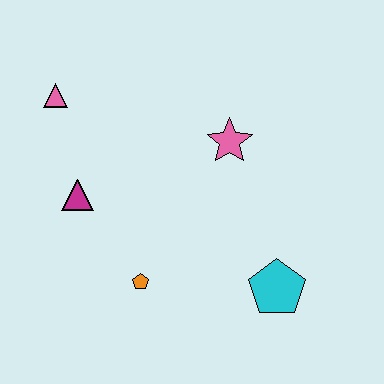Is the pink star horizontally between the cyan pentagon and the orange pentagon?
Yes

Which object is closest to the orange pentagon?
The magenta triangle is closest to the orange pentagon.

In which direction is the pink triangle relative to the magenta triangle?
The pink triangle is above the magenta triangle.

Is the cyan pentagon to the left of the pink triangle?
No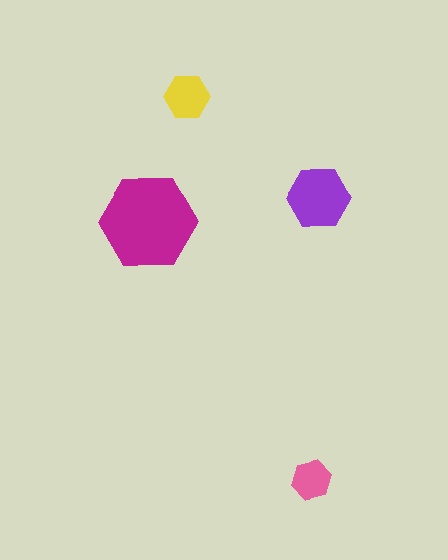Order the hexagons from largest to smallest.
the magenta one, the purple one, the yellow one, the pink one.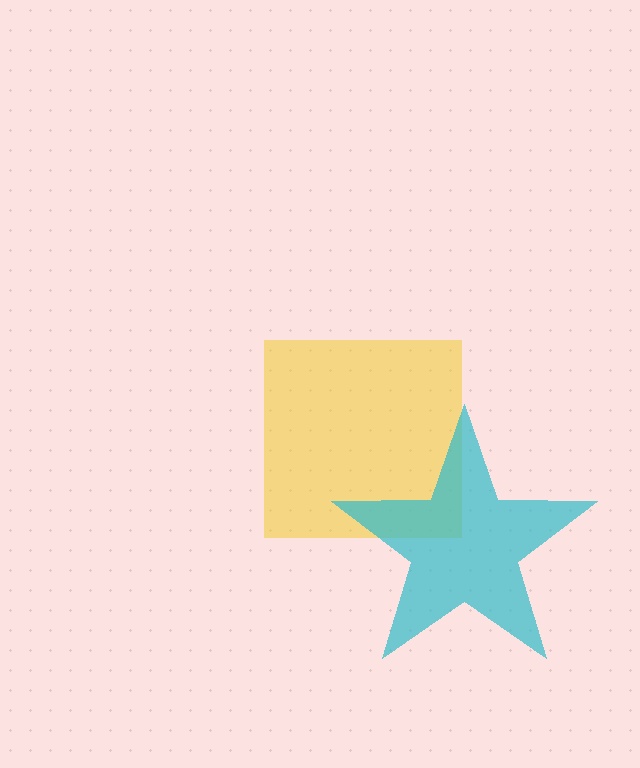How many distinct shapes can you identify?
There are 2 distinct shapes: a yellow square, a cyan star.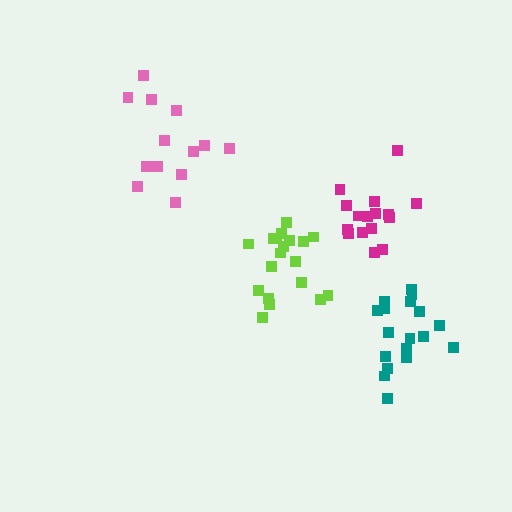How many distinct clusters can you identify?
There are 4 distinct clusters.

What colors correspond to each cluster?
The clusters are colored: pink, lime, magenta, teal.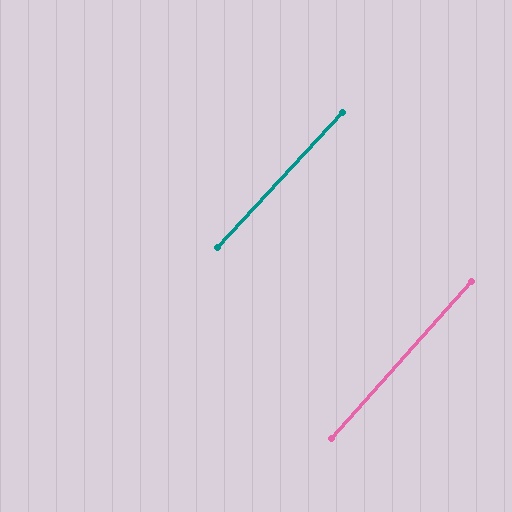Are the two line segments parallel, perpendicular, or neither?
Parallel — their directions differ by only 1.0°.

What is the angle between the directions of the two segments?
Approximately 1 degree.